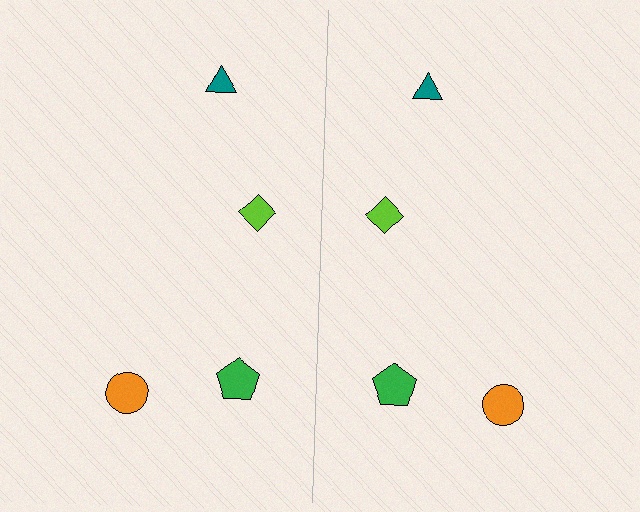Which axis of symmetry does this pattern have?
The pattern has a vertical axis of symmetry running through the center of the image.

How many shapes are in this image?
There are 8 shapes in this image.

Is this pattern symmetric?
Yes, this pattern has bilateral (reflection) symmetry.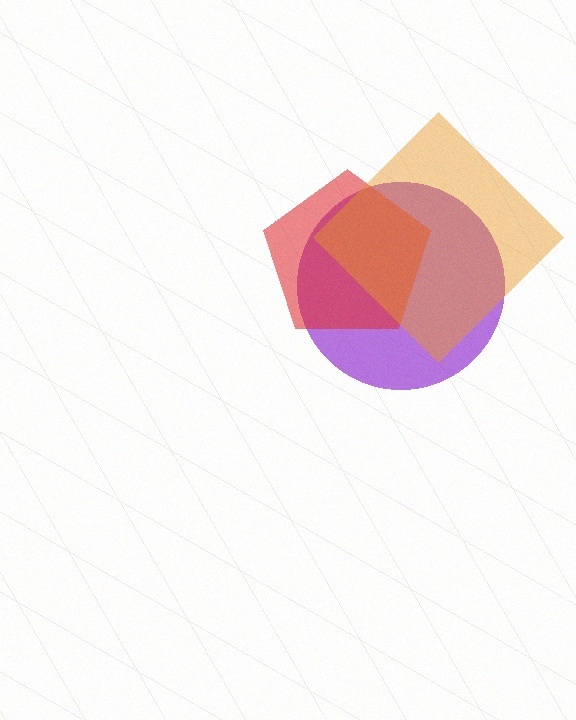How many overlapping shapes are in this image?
There are 3 overlapping shapes in the image.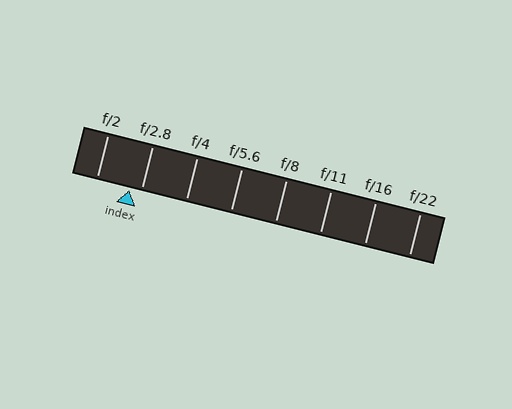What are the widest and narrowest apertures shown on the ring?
The widest aperture shown is f/2 and the narrowest is f/22.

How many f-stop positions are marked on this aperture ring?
There are 8 f-stop positions marked.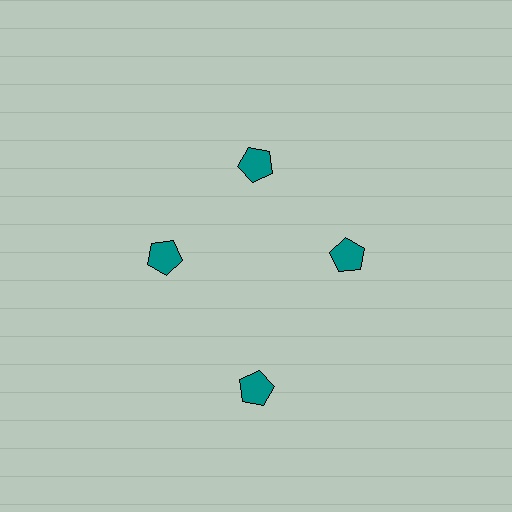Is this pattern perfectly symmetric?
No. The 4 teal pentagons are arranged in a ring, but one element near the 6 o'clock position is pushed outward from the center, breaking the 4-fold rotational symmetry.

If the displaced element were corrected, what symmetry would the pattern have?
It would have 4-fold rotational symmetry — the pattern would map onto itself every 90 degrees.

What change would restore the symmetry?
The symmetry would be restored by moving it inward, back onto the ring so that all 4 pentagons sit at equal angles and equal distance from the center.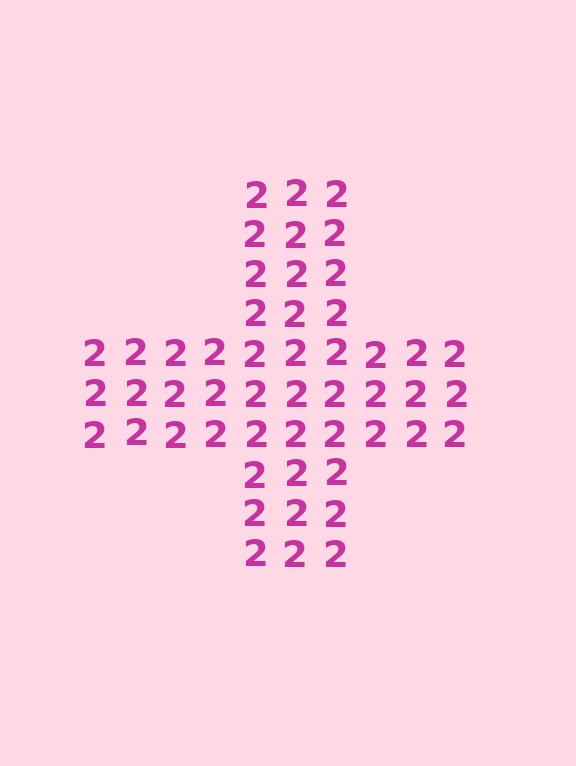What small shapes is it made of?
It is made of small digit 2's.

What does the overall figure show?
The overall figure shows a cross.